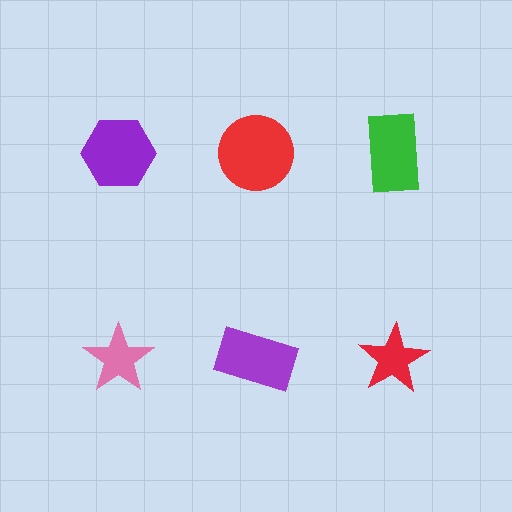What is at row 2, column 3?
A red star.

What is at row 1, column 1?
A purple hexagon.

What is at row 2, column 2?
A purple rectangle.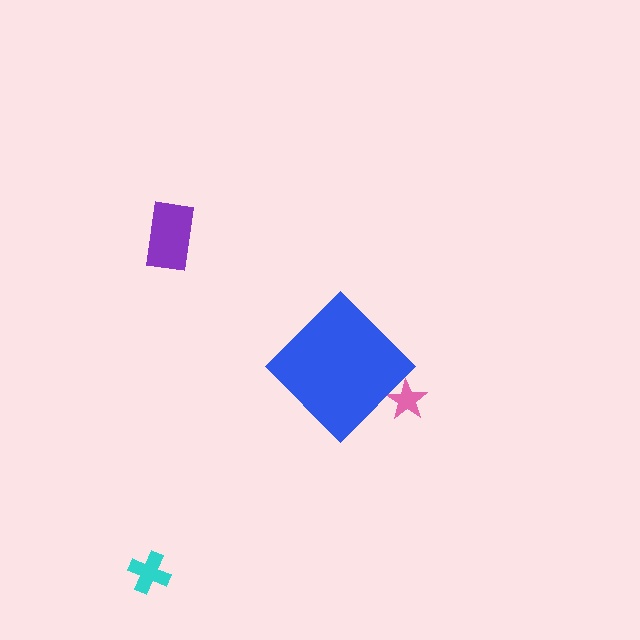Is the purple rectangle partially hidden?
No, the purple rectangle is fully visible.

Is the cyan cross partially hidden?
No, the cyan cross is fully visible.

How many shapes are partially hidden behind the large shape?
1 shape is partially hidden.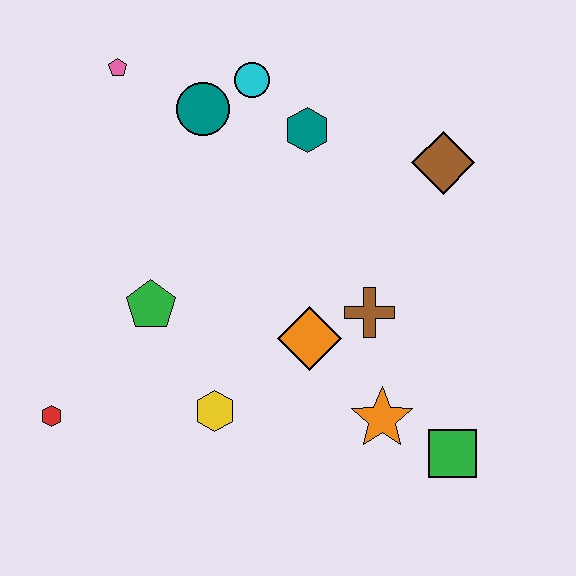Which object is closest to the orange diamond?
The brown cross is closest to the orange diamond.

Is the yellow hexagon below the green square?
No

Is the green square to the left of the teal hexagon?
No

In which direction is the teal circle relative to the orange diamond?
The teal circle is above the orange diamond.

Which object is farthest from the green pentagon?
The green square is farthest from the green pentagon.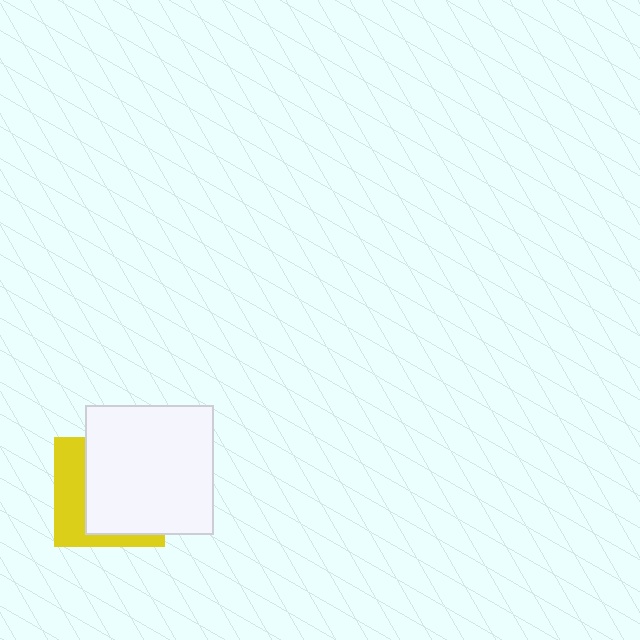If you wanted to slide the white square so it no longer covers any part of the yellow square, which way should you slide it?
Slide it right — that is the most direct way to separate the two shapes.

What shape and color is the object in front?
The object in front is a white square.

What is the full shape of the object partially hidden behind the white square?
The partially hidden object is a yellow square.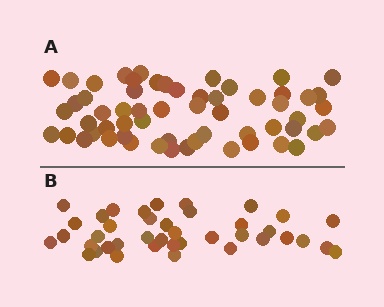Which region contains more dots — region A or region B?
Region A (the top region) has more dots.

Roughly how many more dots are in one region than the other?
Region A has approximately 20 more dots than region B.